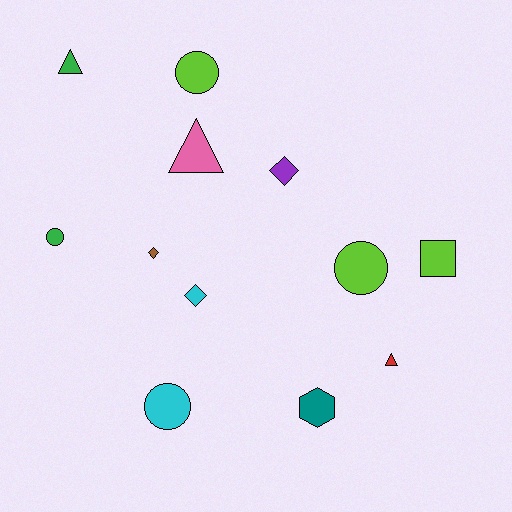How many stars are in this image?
There are no stars.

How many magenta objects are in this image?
There are no magenta objects.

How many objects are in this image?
There are 12 objects.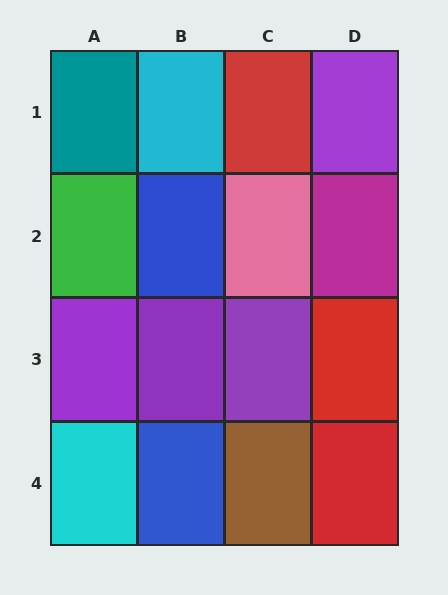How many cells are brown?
1 cell is brown.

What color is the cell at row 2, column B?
Blue.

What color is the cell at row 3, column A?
Purple.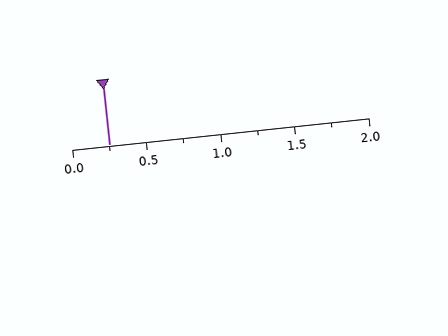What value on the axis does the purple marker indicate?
The marker indicates approximately 0.25.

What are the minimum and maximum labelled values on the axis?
The axis runs from 0.0 to 2.0.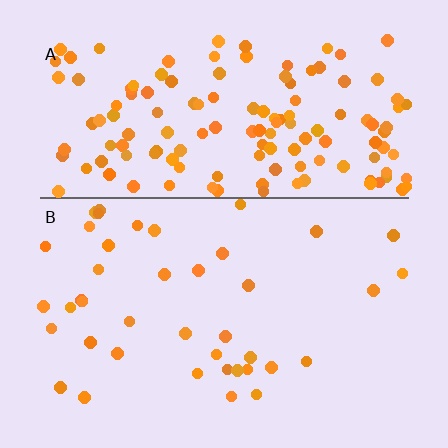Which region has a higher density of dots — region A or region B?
A (the top).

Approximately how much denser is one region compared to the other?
Approximately 3.6× — region A over region B.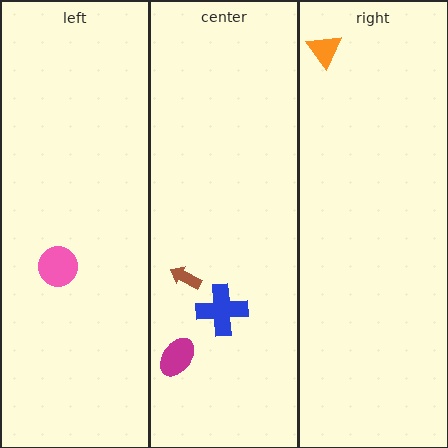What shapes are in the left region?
The pink circle.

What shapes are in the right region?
The orange triangle.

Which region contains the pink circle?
The left region.